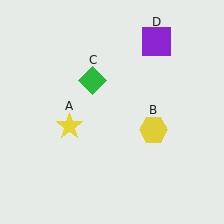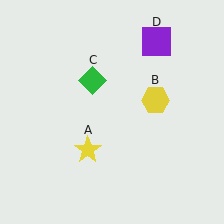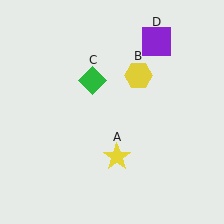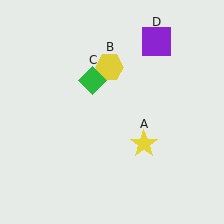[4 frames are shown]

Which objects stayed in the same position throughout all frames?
Green diamond (object C) and purple square (object D) remained stationary.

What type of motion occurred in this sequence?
The yellow star (object A), yellow hexagon (object B) rotated counterclockwise around the center of the scene.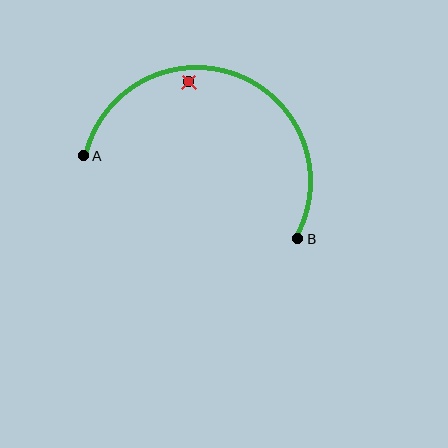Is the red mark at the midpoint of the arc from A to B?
No — the red mark does not lie on the arc at all. It sits slightly inside the curve.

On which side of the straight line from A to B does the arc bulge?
The arc bulges above the straight line connecting A and B.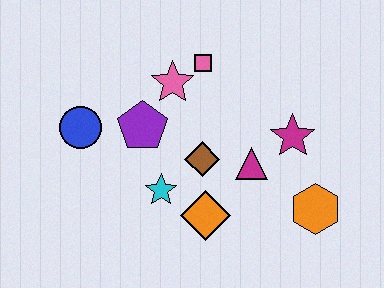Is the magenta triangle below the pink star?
Yes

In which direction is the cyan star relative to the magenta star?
The cyan star is to the left of the magenta star.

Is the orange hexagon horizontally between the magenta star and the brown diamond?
No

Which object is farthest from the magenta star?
The blue circle is farthest from the magenta star.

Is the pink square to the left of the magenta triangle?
Yes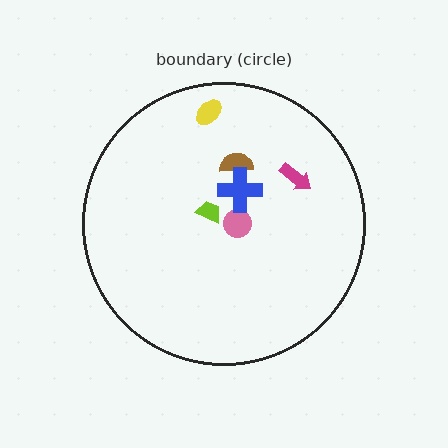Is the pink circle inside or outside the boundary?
Inside.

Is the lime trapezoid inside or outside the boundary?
Inside.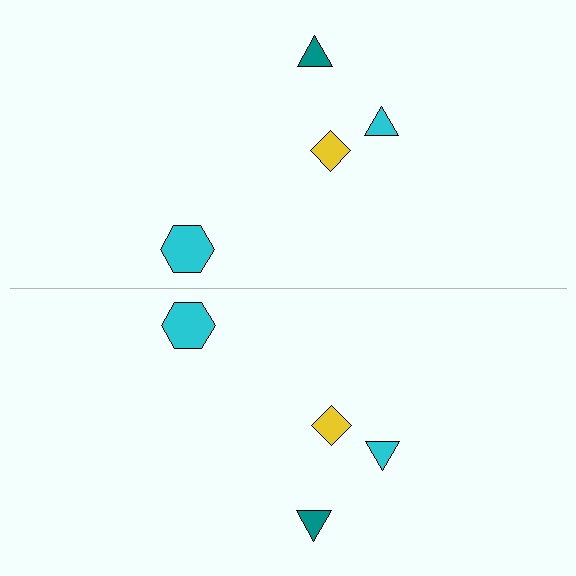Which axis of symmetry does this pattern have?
The pattern has a horizontal axis of symmetry running through the center of the image.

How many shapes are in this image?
There are 8 shapes in this image.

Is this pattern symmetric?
Yes, this pattern has bilateral (reflection) symmetry.